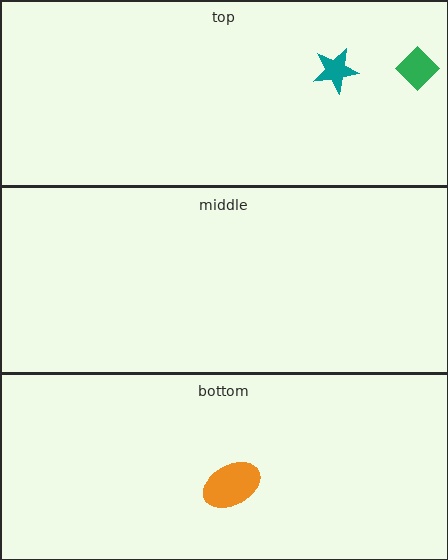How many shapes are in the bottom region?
1.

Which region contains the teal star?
The top region.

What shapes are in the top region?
The teal star, the green diamond.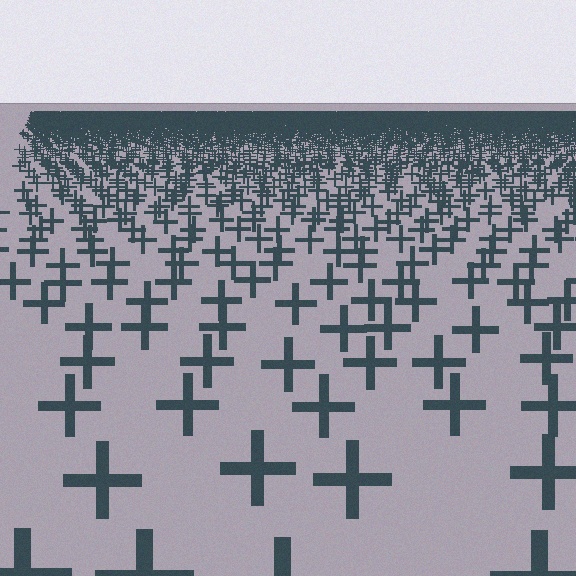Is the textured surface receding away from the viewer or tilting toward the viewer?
The surface is receding away from the viewer. Texture elements get smaller and denser toward the top.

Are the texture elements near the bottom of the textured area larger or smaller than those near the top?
Larger. Near the bottom, elements are closer to the viewer and appear at a bigger on-screen size.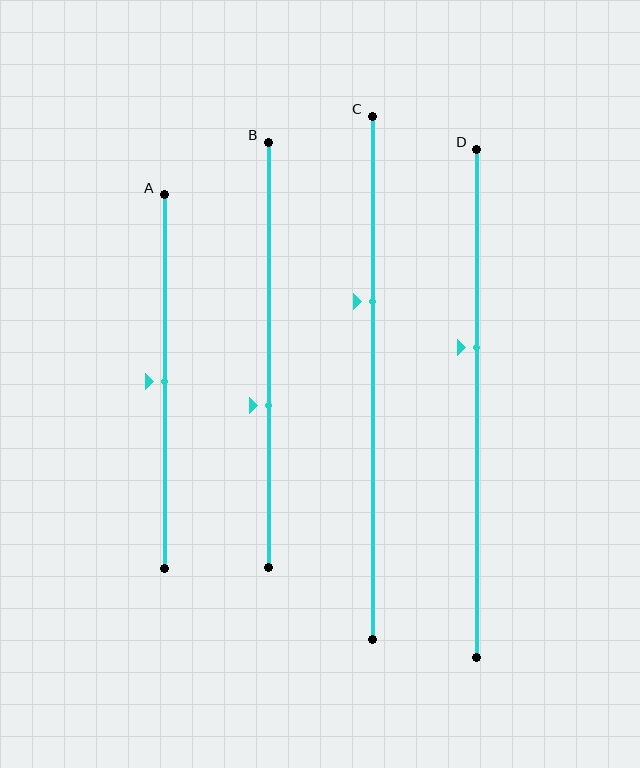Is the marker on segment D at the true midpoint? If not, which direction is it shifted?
No, the marker on segment D is shifted upward by about 11% of the segment length.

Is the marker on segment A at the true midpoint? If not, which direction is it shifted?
Yes, the marker on segment A is at the true midpoint.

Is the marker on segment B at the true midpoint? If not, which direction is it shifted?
No, the marker on segment B is shifted downward by about 12% of the segment length.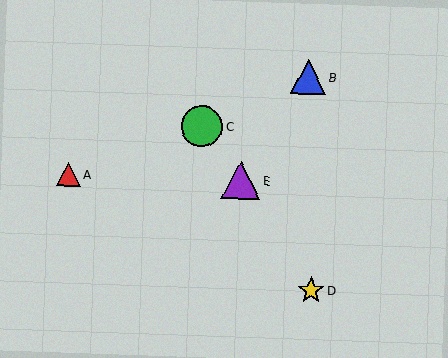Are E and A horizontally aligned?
Yes, both are at y≈180.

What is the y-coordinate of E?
Object E is at y≈180.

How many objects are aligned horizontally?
2 objects (A, E) are aligned horizontally.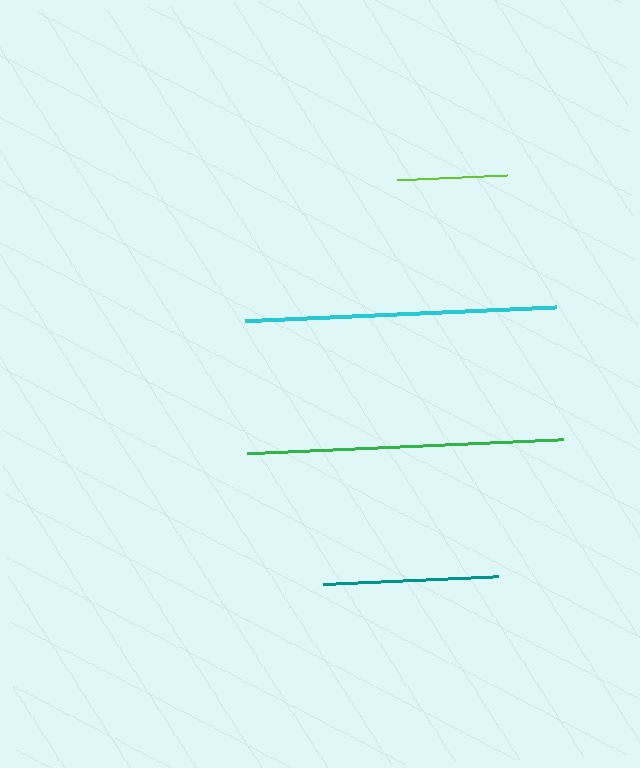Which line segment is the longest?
The green line is the longest at approximately 316 pixels.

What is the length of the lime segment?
The lime segment is approximately 110 pixels long.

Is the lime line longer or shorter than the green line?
The green line is longer than the lime line.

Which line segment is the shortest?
The lime line is the shortest at approximately 110 pixels.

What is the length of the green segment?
The green segment is approximately 316 pixels long.